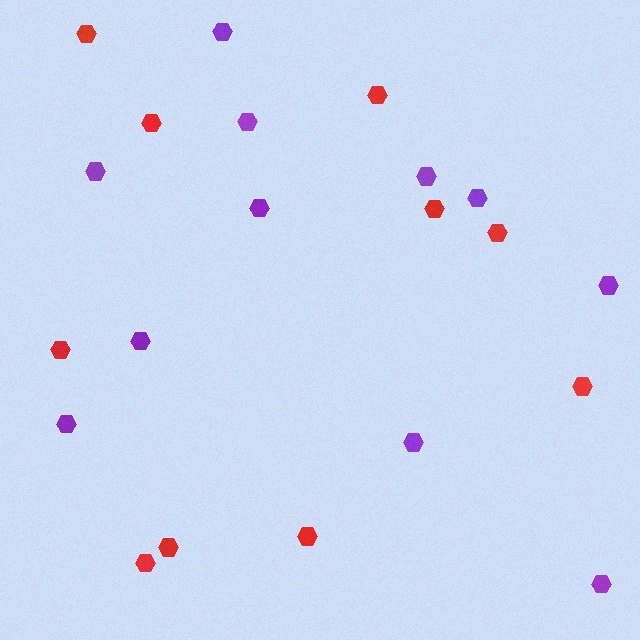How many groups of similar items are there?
There are 2 groups: one group of purple hexagons (11) and one group of red hexagons (10).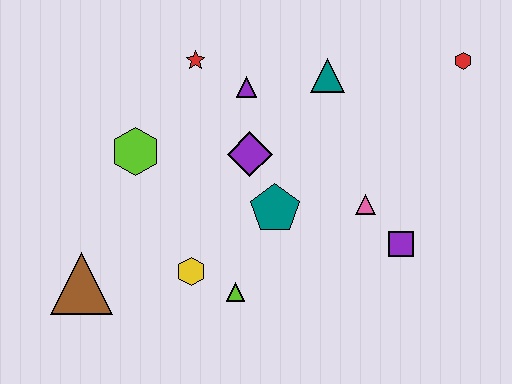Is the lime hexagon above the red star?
No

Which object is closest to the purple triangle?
The red star is closest to the purple triangle.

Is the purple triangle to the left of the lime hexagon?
No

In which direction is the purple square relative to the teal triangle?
The purple square is below the teal triangle.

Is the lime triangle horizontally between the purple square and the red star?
Yes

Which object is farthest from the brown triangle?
The red hexagon is farthest from the brown triangle.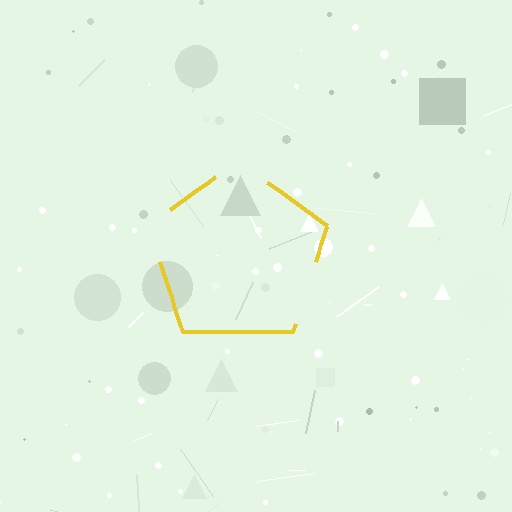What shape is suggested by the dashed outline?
The dashed outline suggests a pentagon.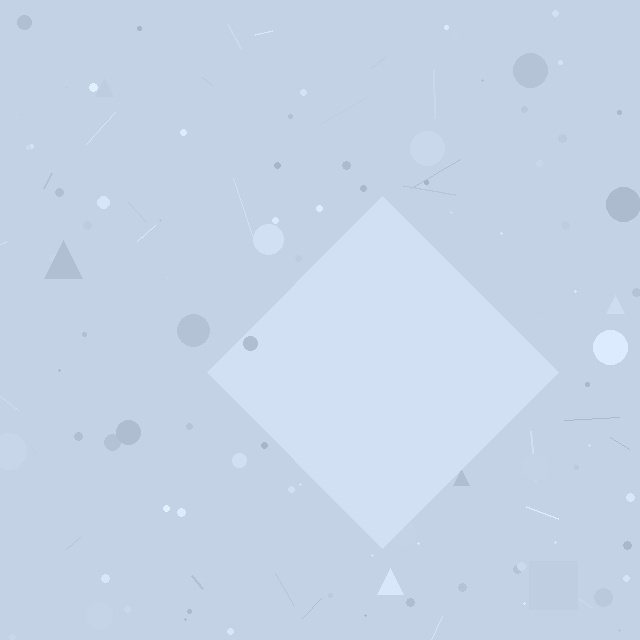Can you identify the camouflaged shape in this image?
The camouflaged shape is a diamond.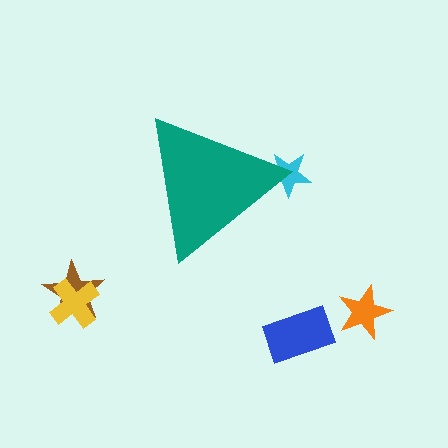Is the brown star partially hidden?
No, the brown star is fully visible.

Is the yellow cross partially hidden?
No, the yellow cross is fully visible.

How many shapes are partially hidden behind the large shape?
1 shape is partially hidden.